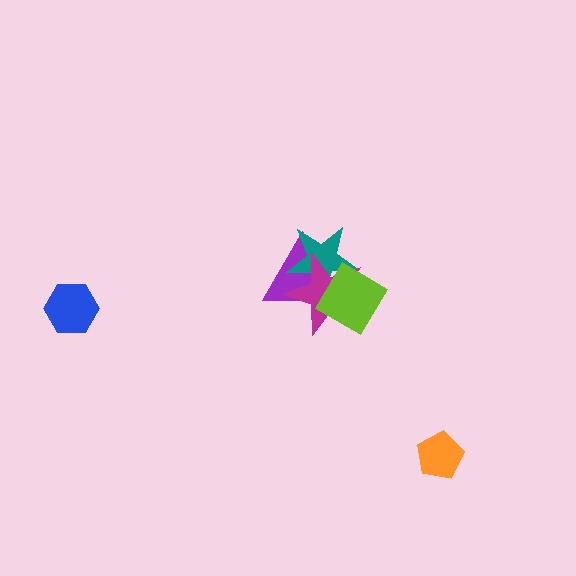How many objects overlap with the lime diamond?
3 objects overlap with the lime diamond.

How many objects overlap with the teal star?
3 objects overlap with the teal star.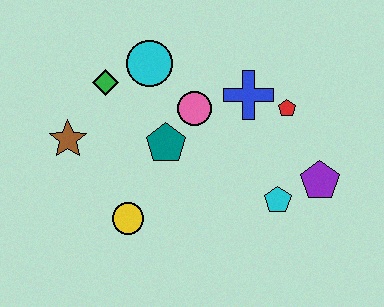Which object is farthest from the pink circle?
The purple pentagon is farthest from the pink circle.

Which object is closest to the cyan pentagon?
The purple pentagon is closest to the cyan pentagon.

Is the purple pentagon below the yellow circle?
No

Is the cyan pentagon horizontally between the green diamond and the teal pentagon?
No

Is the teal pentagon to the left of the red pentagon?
Yes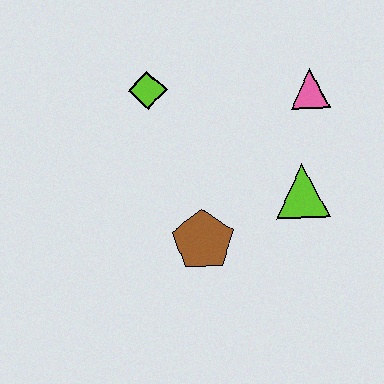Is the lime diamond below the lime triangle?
No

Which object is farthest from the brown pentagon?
The pink triangle is farthest from the brown pentagon.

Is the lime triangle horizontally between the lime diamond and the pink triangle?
Yes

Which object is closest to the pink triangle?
The lime triangle is closest to the pink triangle.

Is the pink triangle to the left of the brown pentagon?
No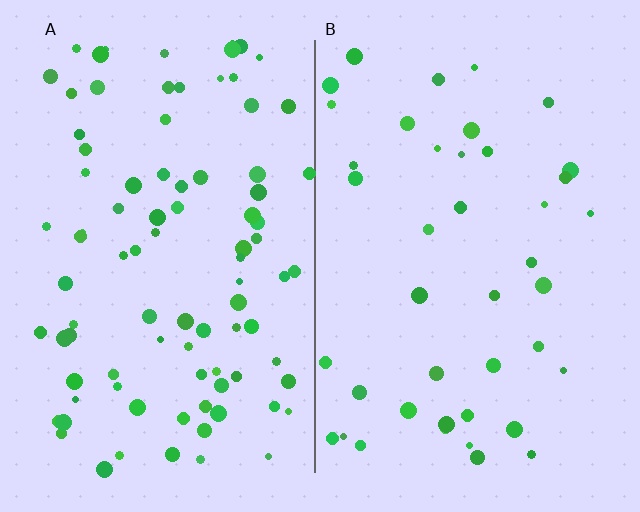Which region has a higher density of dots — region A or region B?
A (the left).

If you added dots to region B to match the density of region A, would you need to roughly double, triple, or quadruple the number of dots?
Approximately double.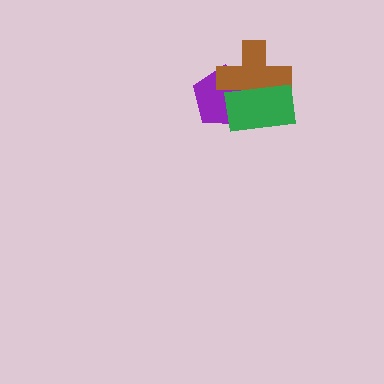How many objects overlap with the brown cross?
2 objects overlap with the brown cross.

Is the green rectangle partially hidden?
No, no other shape covers it.